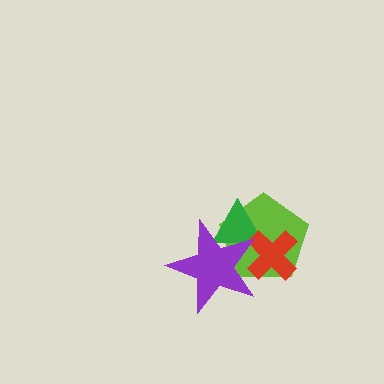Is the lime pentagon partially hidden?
Yes, it is partially covered by another shape.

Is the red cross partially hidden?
Yes, it is partially covered by another shape.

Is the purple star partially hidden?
No, no other shape covers it.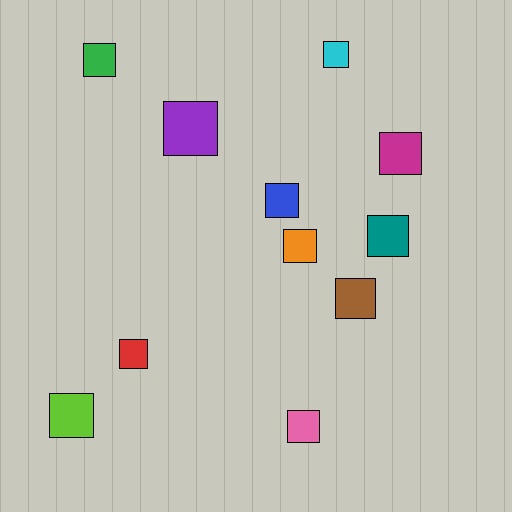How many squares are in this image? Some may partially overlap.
There are 11 squares.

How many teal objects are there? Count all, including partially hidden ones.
There is 1 teal object.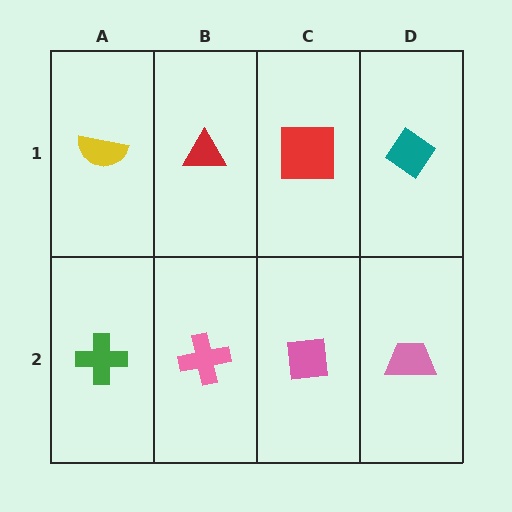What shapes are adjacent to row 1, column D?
A pink trapezoid (row 2, column D), a red square (row 1, column C).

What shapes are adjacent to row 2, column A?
A yellow semicircle (row 1, column A), a pink cross (row 2, column B).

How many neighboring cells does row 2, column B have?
3.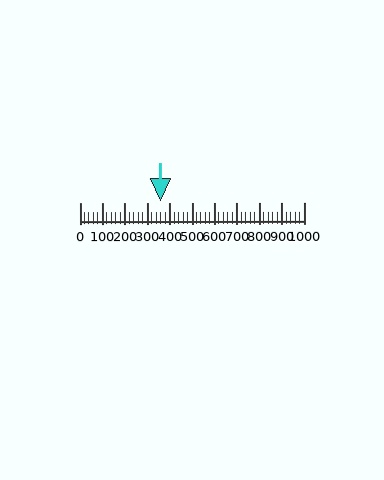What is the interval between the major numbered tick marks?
The major tick marks are spaced 100 units apart.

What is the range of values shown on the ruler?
The ruler shows values from 0 to 1000.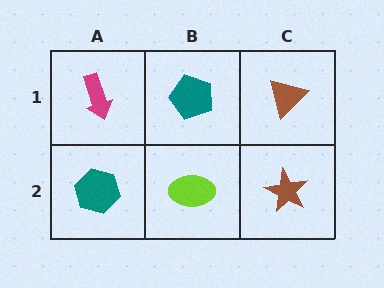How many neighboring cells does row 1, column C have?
2.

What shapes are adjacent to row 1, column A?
A teal hexagon (row 2, column A), a teal pentagon (row 1, column B).